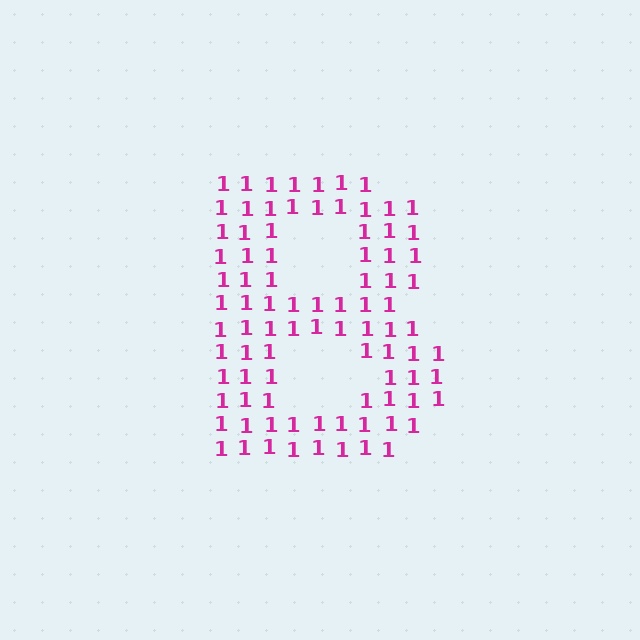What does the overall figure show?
The overall figure shows the letter B.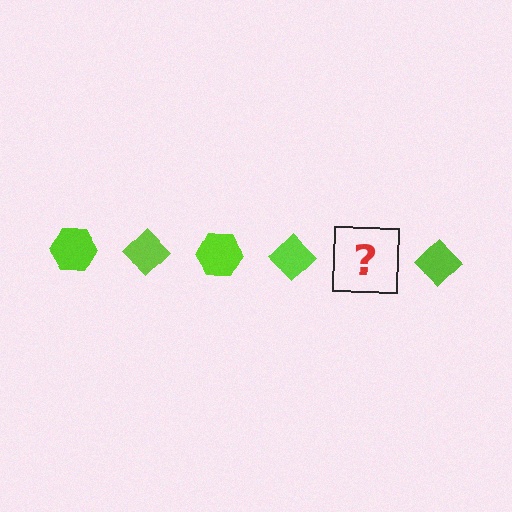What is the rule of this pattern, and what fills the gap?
The rule is that the pattern cycles through hexagon, diamond shapes in lime. The gap should be filled with a lime hexagon.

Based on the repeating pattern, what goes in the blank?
The blank should be a lime hexagon.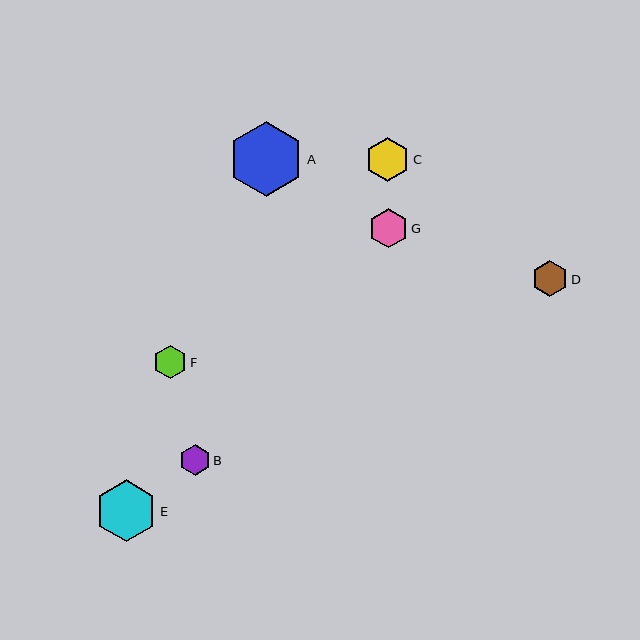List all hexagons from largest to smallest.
From largest to smallest: A, E, C, G, D, F, B.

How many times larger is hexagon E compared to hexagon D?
Hexagon E is approximately 1.7 times the size of hexagon D.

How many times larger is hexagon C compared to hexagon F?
Hexagon C is approximately 1.3 times the size of hexagon F.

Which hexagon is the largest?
Hexagon A is the largest with a size of approximately 75 pixels.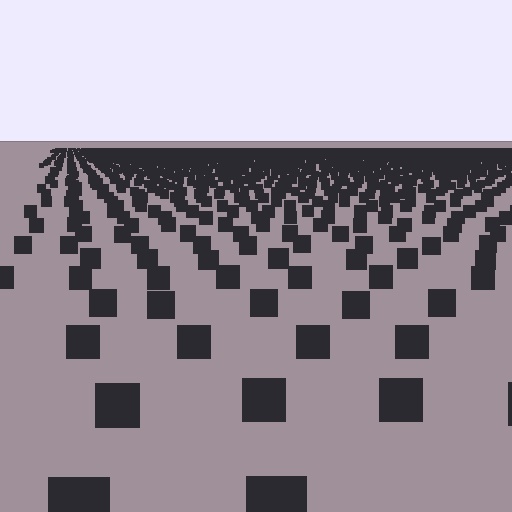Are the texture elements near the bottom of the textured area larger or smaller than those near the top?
Larger. Near the bottom, elements are closer to the viewer and appear at a bigger on-screen size.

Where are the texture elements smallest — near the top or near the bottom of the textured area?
Near the top.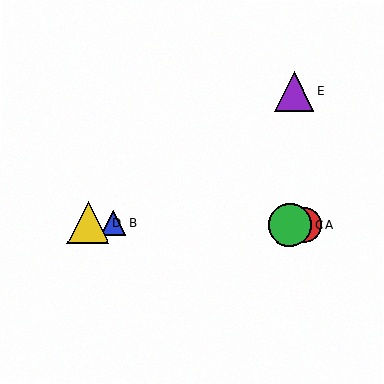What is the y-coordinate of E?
Object E is at y≈91.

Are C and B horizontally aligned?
Yes, both are at y≈225.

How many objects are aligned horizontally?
4 objects (A, B, C, D) are aligned horizontally.